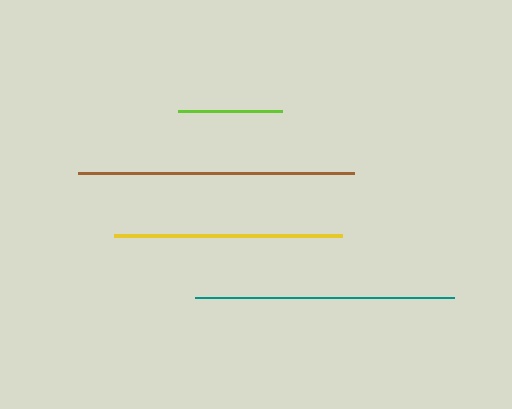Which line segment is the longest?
The brown line is the longest at approximately 276 pixels.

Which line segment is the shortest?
The lime line is the shortest at approximately 104 pixels.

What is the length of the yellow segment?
The yellow segment is approximately 228 pixels long.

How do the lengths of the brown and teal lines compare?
The brown and teal lines are approximately the same length.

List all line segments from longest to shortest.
From longest to shortest: brown, teal, yellow, lime.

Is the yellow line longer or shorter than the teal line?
The teal line is longer than the yellow line.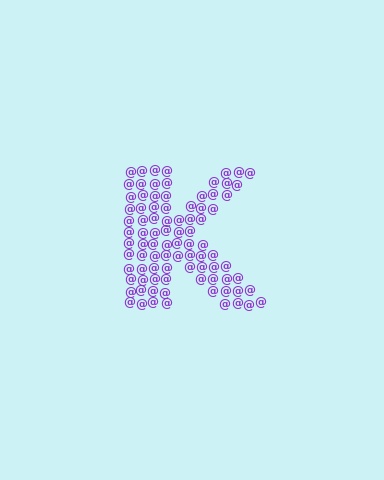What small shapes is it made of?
It is made of small at signs.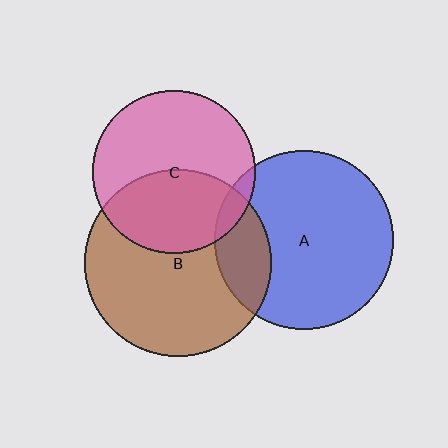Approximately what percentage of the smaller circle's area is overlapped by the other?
Approximately 5%.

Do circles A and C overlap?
Yes.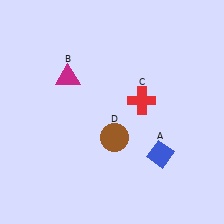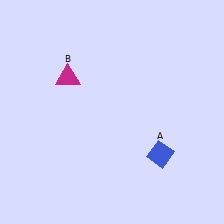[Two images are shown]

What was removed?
The brown circle (D), the red cross (C) were removed in Image 2.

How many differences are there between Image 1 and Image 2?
There are 2 differences between the two images.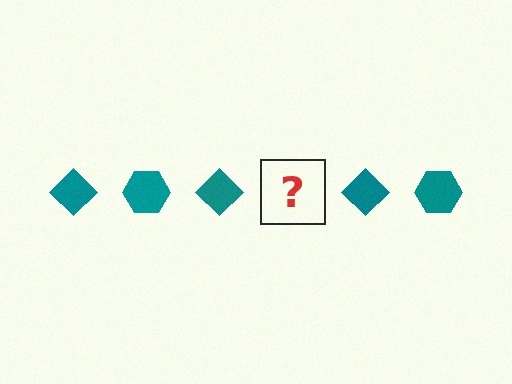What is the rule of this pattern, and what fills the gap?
The rule is that the pattern cycles through diamond, hexagon shapes in teal. The gap should be filled with a teal hexagon.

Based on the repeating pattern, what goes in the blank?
The blank should be a teal hexagon.